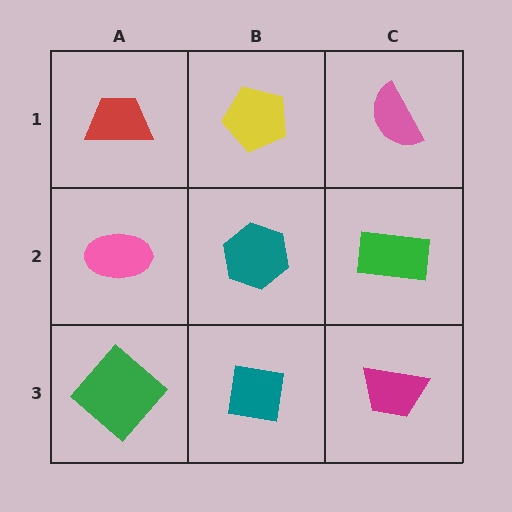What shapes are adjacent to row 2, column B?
A yellow pentagon (row 1, column B), a teal square (row 3, column B), a pink ellipse (row 2, column A), a green rectangle (row 2, column C).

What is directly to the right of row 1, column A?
A yellow pentagon.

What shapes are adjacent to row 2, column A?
A red trapezoid (row 1, column A), a green diamond (row 3, column A), a teal hexagon (row 2, column B).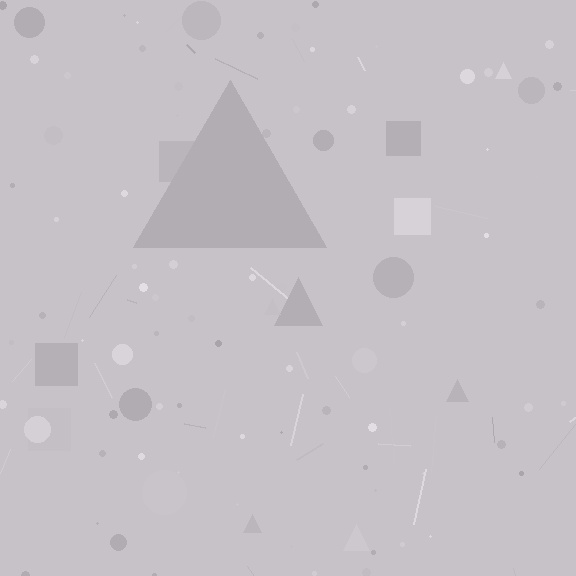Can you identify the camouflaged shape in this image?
The camouflaged shape is a triangle.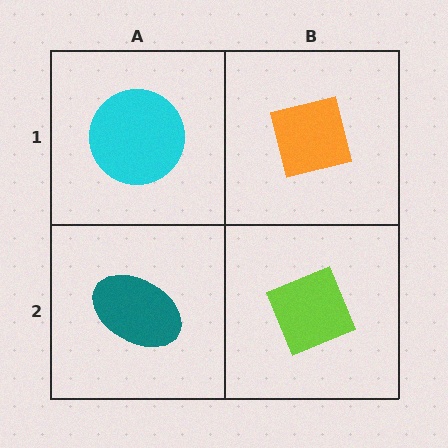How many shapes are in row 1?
2 shapes.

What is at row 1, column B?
An orange square.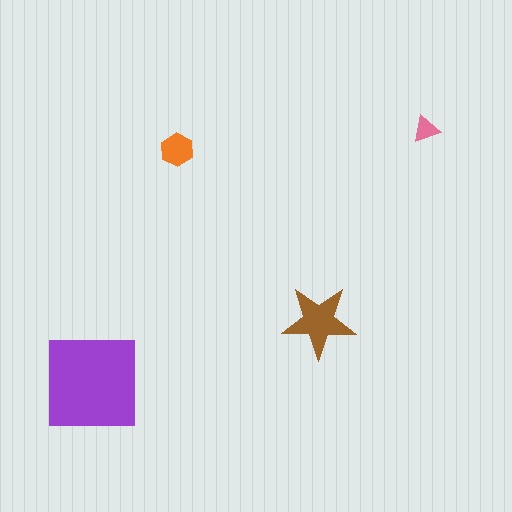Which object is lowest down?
The purple square is bottommost.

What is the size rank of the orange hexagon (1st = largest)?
3rd.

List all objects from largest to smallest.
The purple square, the brown star, the orange hexagon, the pink triangle.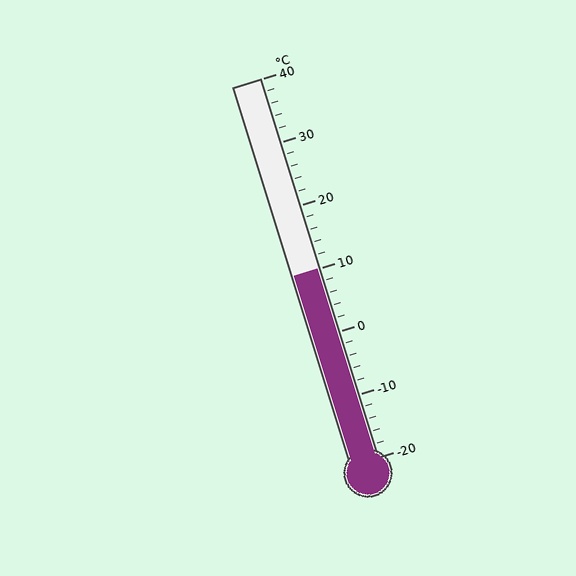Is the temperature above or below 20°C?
The temperature is below 20°C.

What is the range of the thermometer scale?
The thermometer scale ranges from -20°C to 40°C.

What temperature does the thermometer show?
The thermometer shows approximately 10°C.